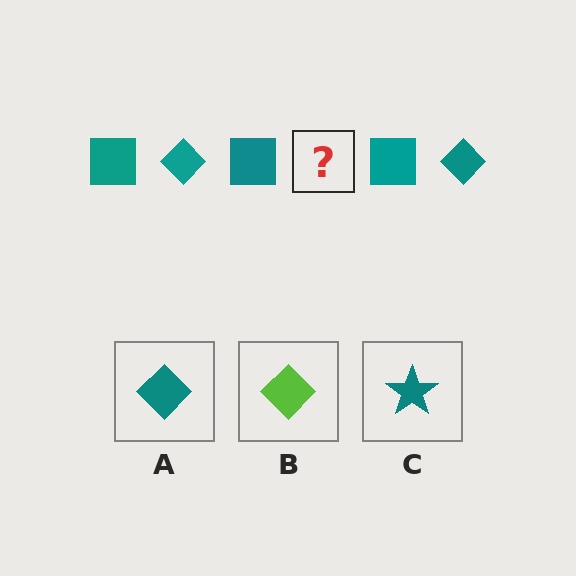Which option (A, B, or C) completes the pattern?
A.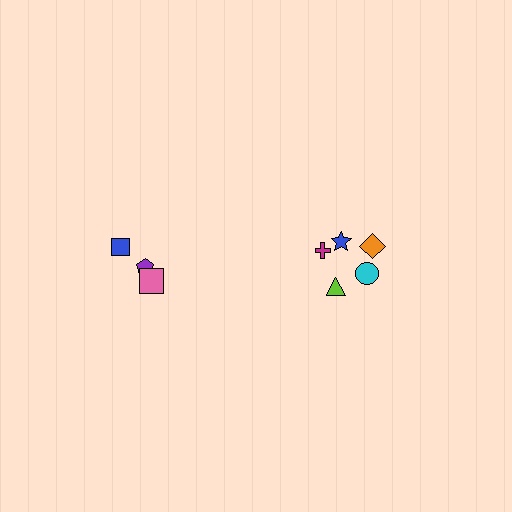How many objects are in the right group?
There are 5 objects.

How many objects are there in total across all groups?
There are 8 objects.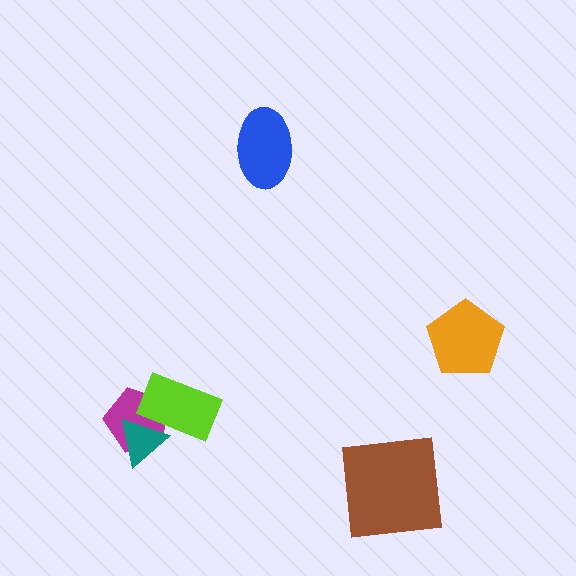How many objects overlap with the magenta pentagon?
2 objects overlap with the magenta pentagon.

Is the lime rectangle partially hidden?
No, no other shape covers it.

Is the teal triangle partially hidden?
Yes, it is partially covered by another shape.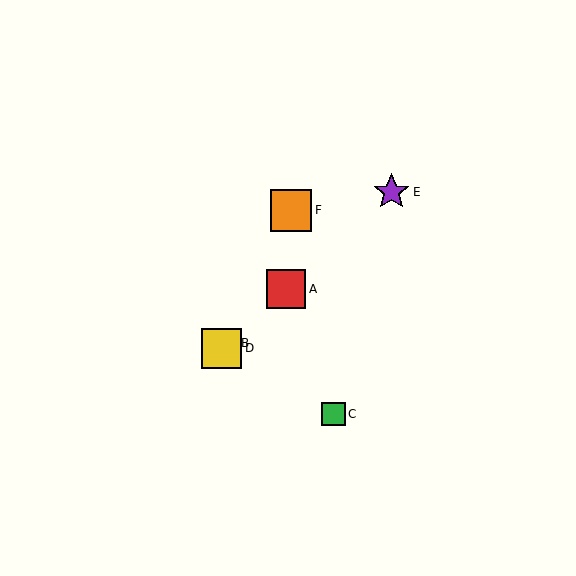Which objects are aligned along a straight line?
Objects A, B, D, E are aligned along a straight line.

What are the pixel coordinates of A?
Object A is at (286, 289).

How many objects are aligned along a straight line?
4 objects (A, B, D, E) are aligned along a straight line.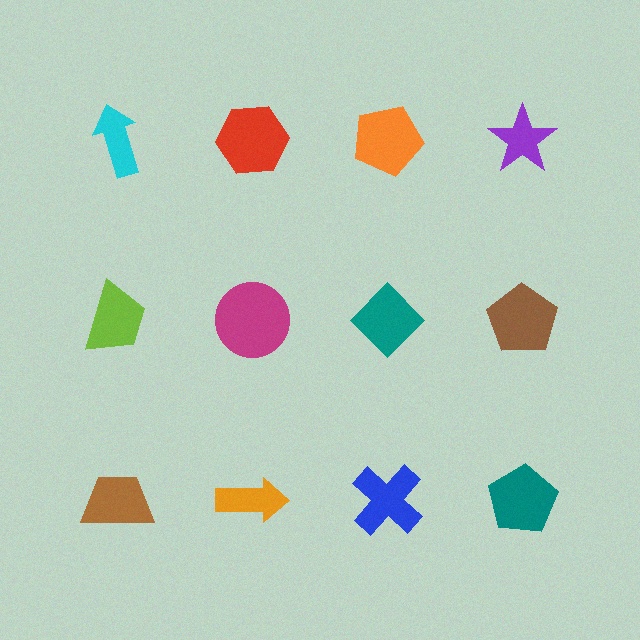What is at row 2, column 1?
A lime trapezoid.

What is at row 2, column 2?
A magenta circle.